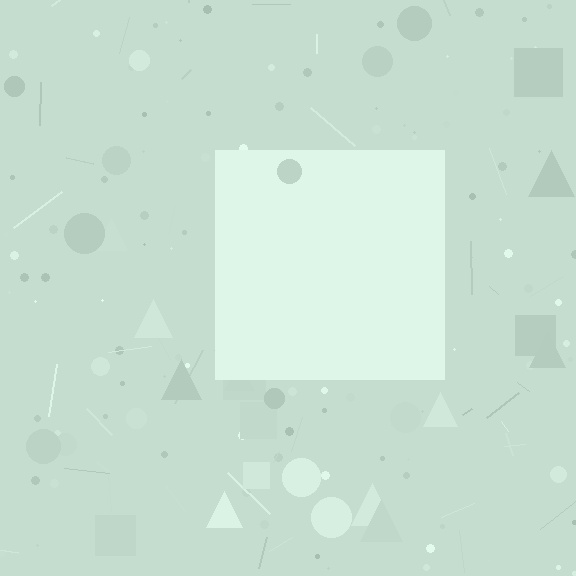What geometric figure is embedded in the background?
A square is embedded in the background.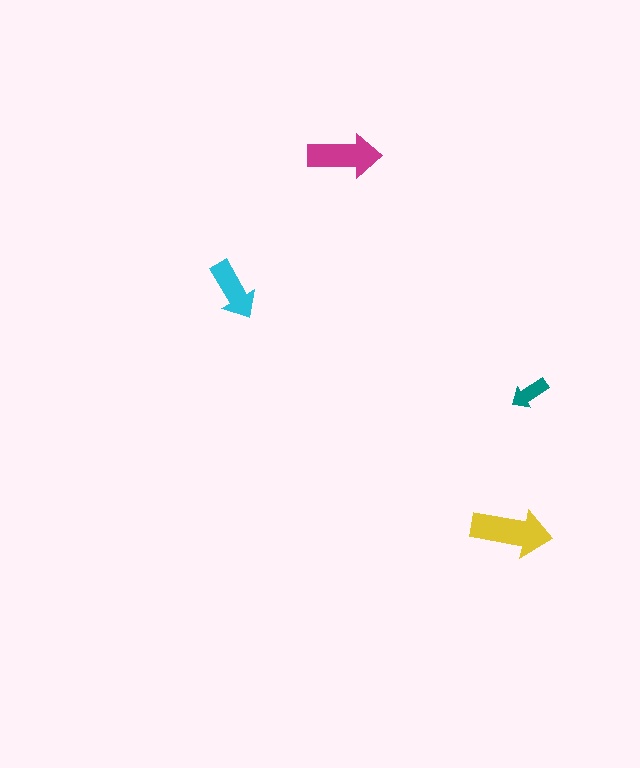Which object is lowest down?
The yellow arrow is bottommost.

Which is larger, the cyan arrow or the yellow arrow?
The yellow one.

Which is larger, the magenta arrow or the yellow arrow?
The yellow one.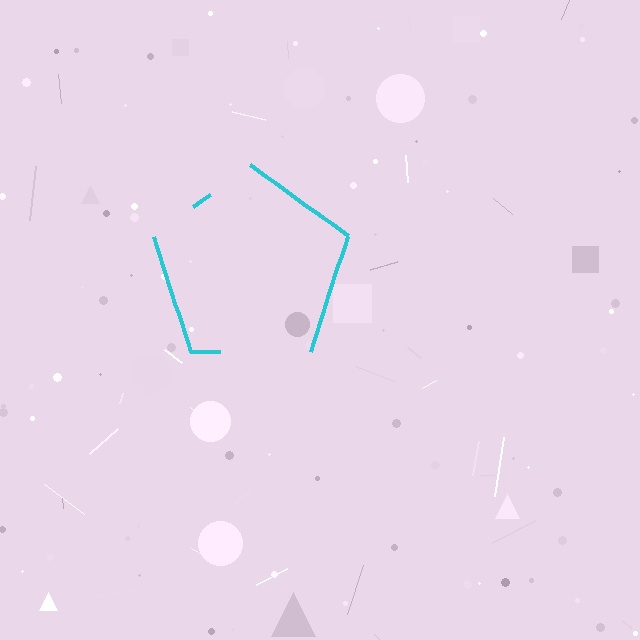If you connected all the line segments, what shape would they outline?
They would outline a pentagon.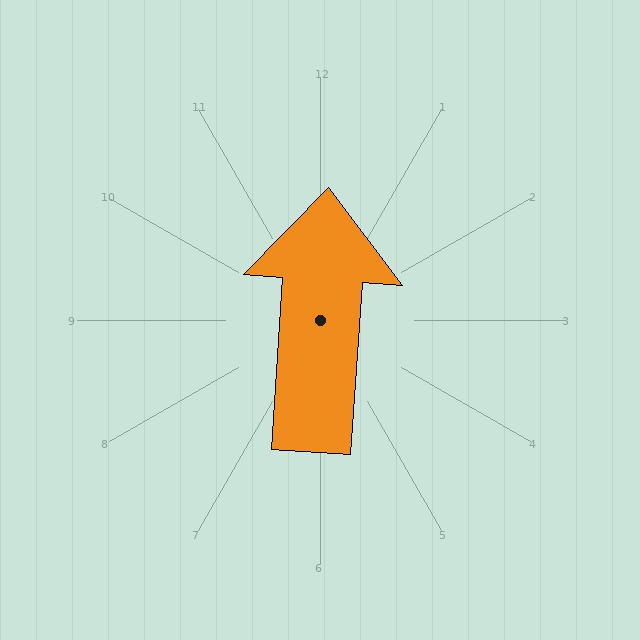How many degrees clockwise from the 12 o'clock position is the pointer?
Approximately 4 degrees.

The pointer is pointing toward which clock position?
Roughly 12 o'clock.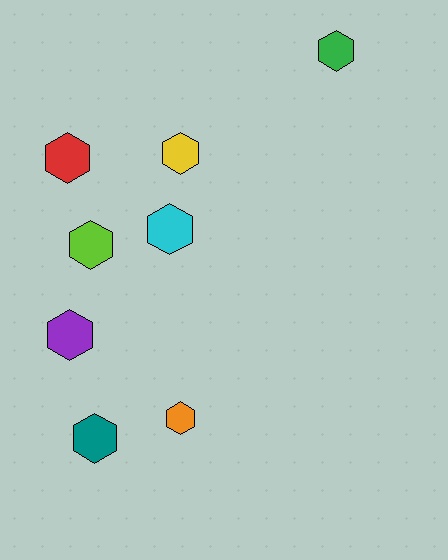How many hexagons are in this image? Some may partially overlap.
There are 8 hexagons.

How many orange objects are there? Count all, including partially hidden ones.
There is 1 orange object.